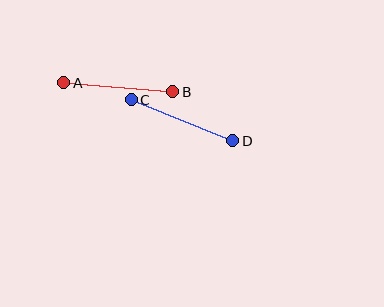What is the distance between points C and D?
The distance is approximately 109 pixels.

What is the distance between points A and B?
The distance is approximately 109 pixels.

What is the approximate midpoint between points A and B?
The midpoint is at approximately (118, 87) pixels.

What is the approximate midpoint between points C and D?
The midpoint is at approximately (182, 120) pixels.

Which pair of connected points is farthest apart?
Points C and D are farthest apart.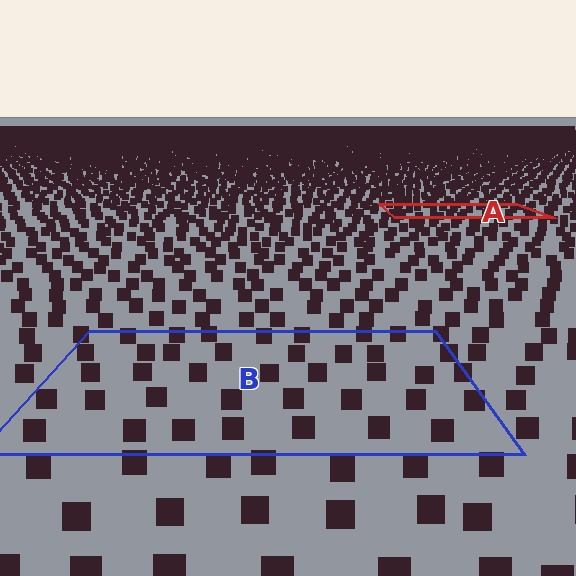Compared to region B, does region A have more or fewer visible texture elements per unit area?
Region A has more texture elements per unit area — they are packed more densely because it is farther away.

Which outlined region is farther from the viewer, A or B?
Region A is farther from the viewer — the texture elements inside it appear smaller and more densely packed.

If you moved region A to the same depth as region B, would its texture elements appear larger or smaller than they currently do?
They would appear larger. At a closer depth, the same texture elements are projected at a bigger on-screen size.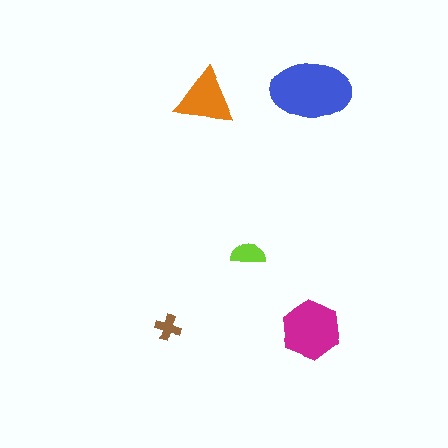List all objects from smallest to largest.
The brown cross, the lime semicircle, the orange triangle, the magenta hexagon, the blue ellipse.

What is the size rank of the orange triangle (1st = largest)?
3rd.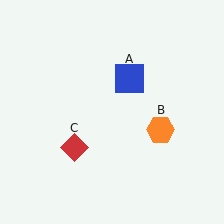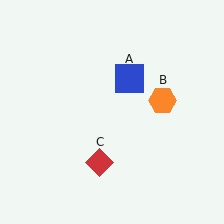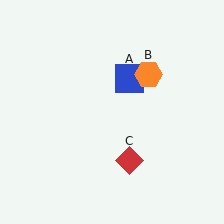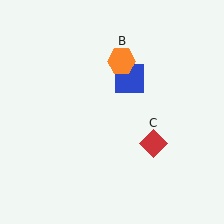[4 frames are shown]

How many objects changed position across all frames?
2 objects changed position: orange hexagon (object B), red diamond (object C).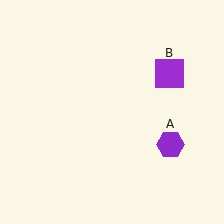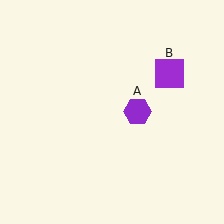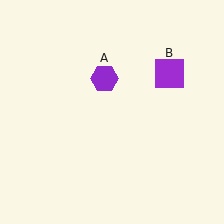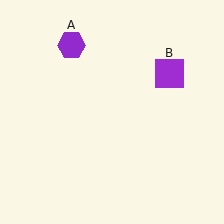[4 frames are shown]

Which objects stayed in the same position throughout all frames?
Purple square (object B) remained stationary.